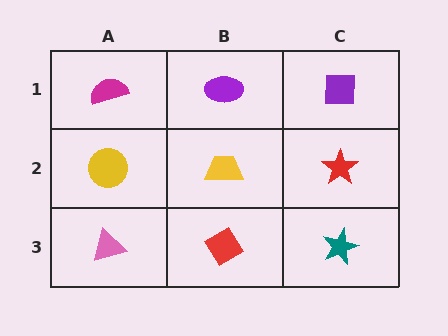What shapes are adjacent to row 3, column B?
A yellow trapezoid (row 2, column B), a pink triangle (row 3, column A), a teal star (row 3, column C).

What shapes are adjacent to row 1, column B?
A yellow trapezoid (row 2, column B), a magenta semicircle (row 1, column A), a purple square (row 1, column C).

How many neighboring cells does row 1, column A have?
2.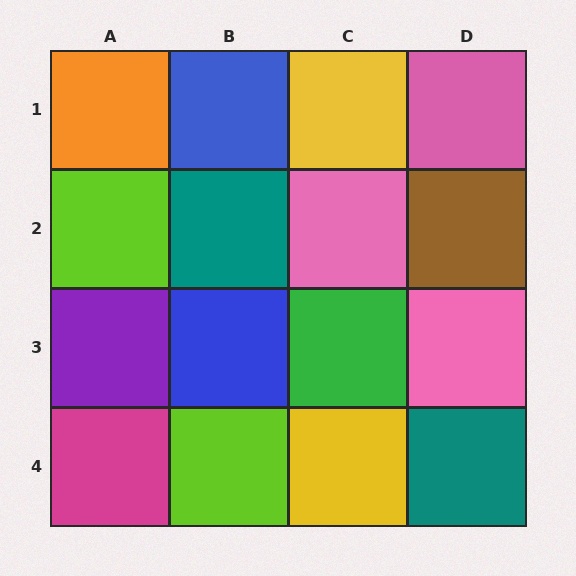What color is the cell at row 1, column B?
Blue.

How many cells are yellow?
2 cells are yellow.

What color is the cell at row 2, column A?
Lime.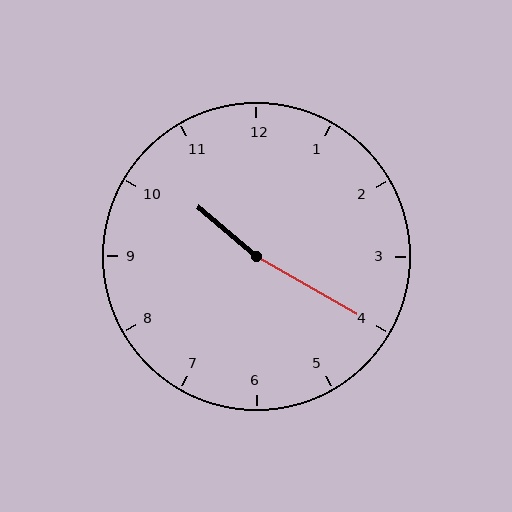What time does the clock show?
10:20.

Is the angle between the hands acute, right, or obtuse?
It is obtuse.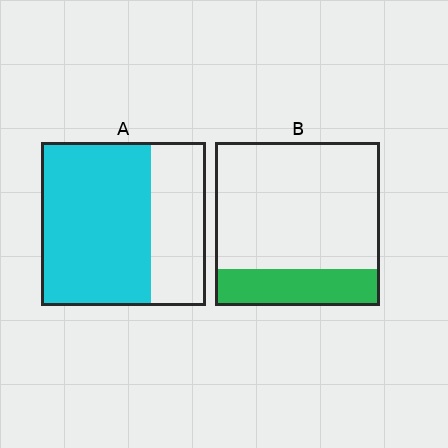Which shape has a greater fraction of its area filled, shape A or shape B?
Shape A.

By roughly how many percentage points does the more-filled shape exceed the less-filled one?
By roughly 45 percentage points (A over B).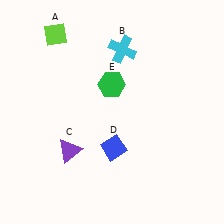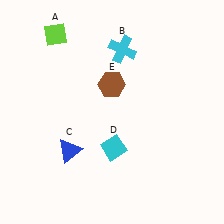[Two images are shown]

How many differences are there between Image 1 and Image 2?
There are 3 differences between the two images.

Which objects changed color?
C changed from purple to blue. D changed from blue to cyan. E changed from green to brown.